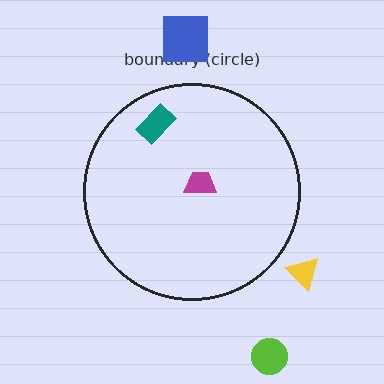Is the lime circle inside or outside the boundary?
Outside.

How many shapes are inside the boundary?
2 inside, 3 outside.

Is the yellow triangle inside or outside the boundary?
Outside.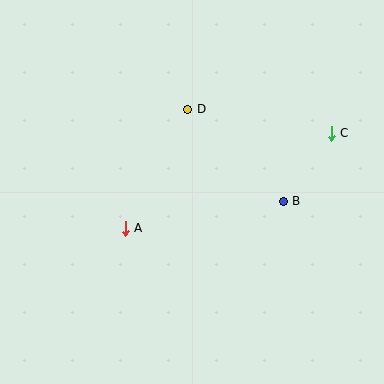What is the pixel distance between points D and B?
The distance between D and B is 132 pixels.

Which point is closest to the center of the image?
Point A at (125, 228) is closest to the center.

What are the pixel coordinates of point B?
Point B is at (283, 201).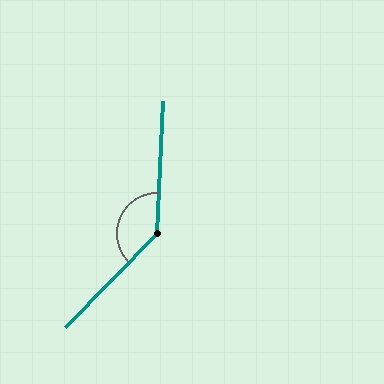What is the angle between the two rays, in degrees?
Approximately 138 degrees.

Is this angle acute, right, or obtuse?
It is obtuse.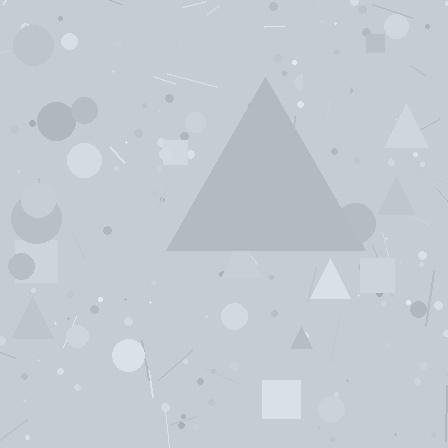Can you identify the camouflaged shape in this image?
The camouflaged shape is a triangle.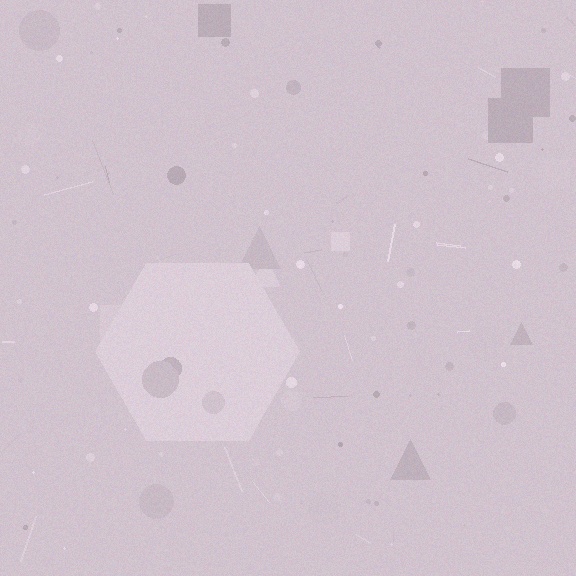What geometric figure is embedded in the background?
A hexagon is embedded in the background.